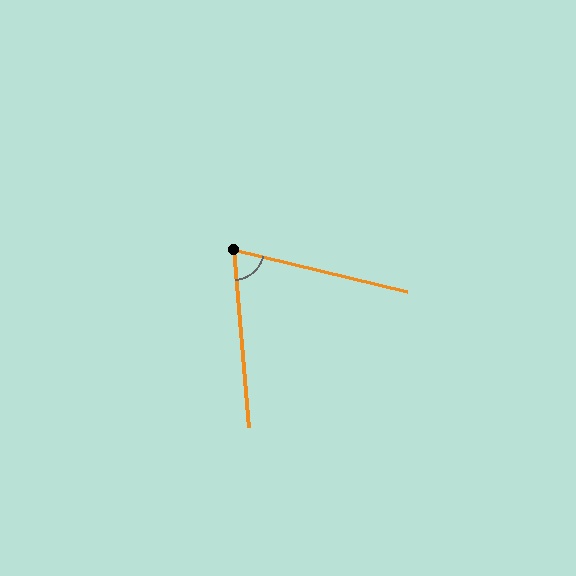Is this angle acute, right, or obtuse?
It is acute.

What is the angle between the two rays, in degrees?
Approximately 71 degrees.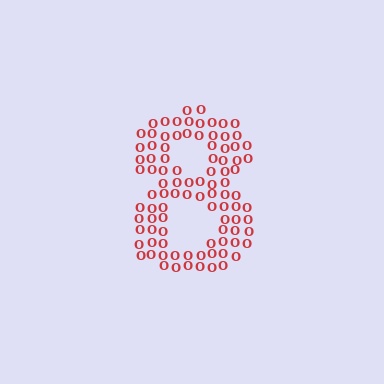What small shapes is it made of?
It is made of small letter O's.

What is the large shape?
The large shape is the digit 8.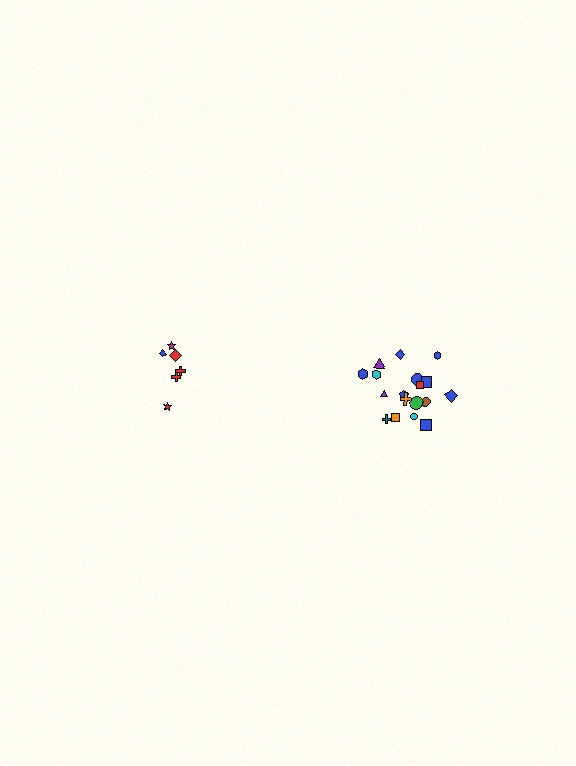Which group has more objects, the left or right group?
The right group.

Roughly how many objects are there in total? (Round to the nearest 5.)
Roughly 25 objects in total.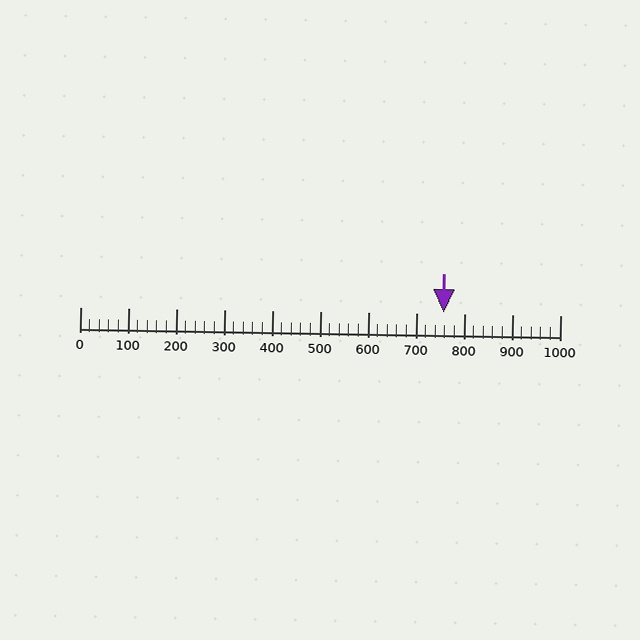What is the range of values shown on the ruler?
The ruler shows values from 0 to 1000.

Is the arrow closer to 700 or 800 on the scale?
The arrow is closer to 800.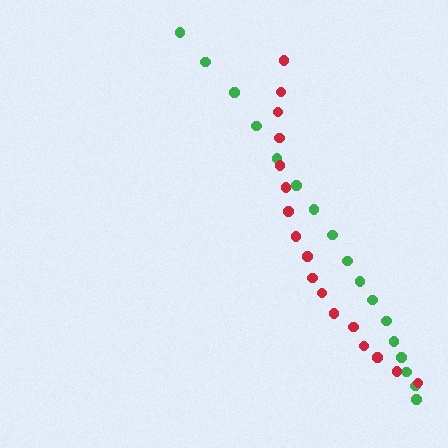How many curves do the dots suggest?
There are 2 distinct paths.